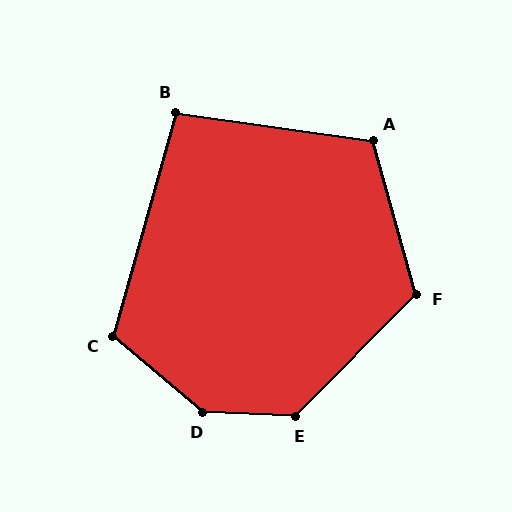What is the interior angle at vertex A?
Approximately 114 degrees (obtuse).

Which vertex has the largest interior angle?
D, at approximately 143 degrees.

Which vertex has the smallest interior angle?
B, at approximately 98 degrees.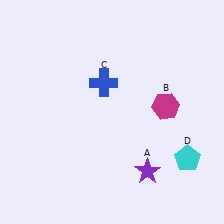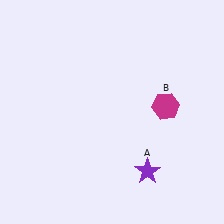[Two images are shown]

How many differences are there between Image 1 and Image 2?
There are 2 differences between the two images.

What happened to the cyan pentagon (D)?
The cyan pentagon (D) was removed in Image 2. It was in the bottom-right area of Image 1.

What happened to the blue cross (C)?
The blue cross (C) was removed in Image 2. It was in the top-left area of Image 1.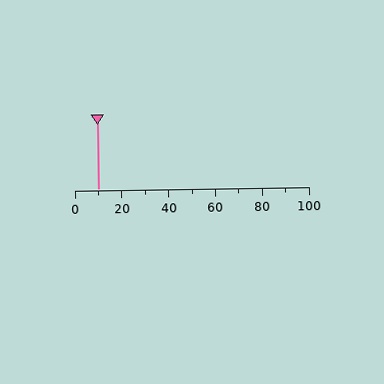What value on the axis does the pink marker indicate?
The marker indicates approximately 10.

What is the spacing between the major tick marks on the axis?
The major ticks are spaced 20 apart.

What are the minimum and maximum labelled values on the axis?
The axis runs from 0 to 100.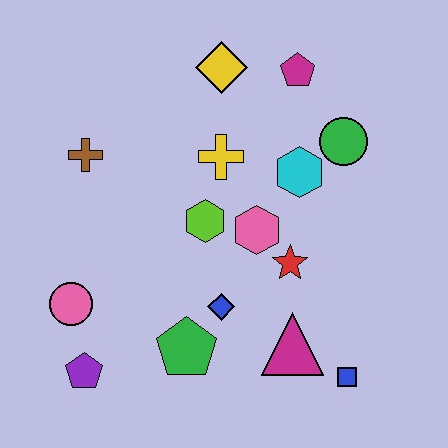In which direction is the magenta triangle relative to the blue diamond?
The magenta triangle is to the right of the blue diamond.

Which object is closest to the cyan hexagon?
The green circle is closest to the cyan hexagon.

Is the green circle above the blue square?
Yes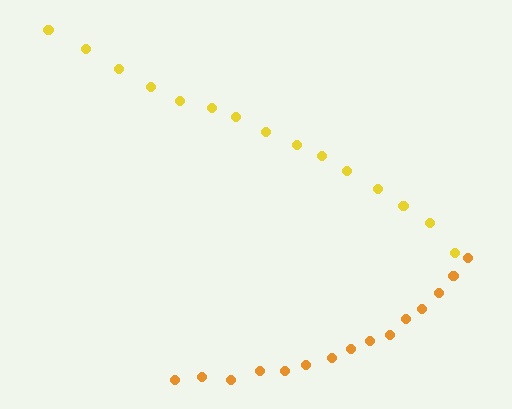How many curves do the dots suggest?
There are 2 distinct paths.